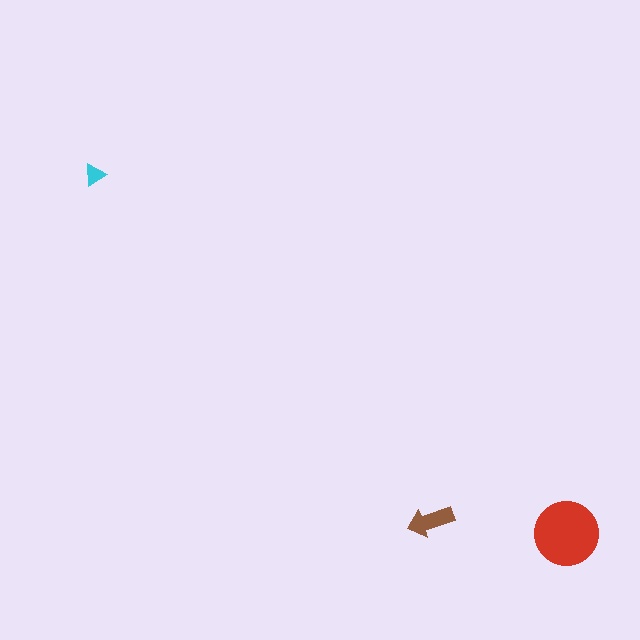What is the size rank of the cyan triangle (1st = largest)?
3rd.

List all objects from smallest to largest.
The cyan triangle, the brown arrow, the red circle.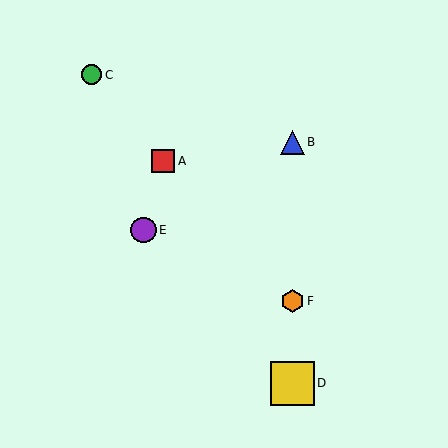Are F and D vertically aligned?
Yes, both are at x≈292.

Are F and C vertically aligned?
No, F is at x≈292 and C is at x≈92.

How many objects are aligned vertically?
3 objects (B, D, F) are aligned vertically.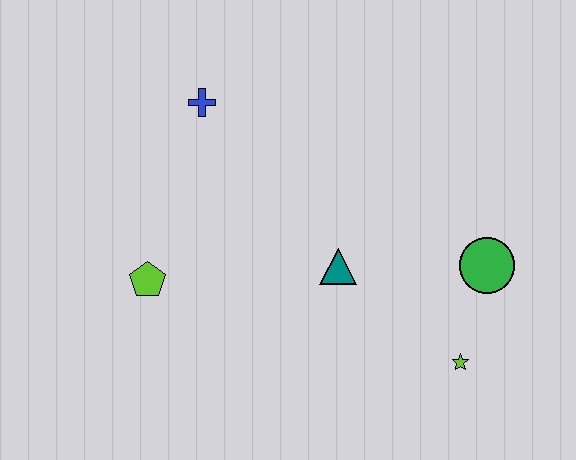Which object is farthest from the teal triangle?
The blue cross is farthest from the teal triangle.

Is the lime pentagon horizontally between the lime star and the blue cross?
No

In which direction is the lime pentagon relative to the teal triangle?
The lime pentagon is to the left of the teal triangle.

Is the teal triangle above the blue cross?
No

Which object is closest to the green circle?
The lime star is closest to the green circle.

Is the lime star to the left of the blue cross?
No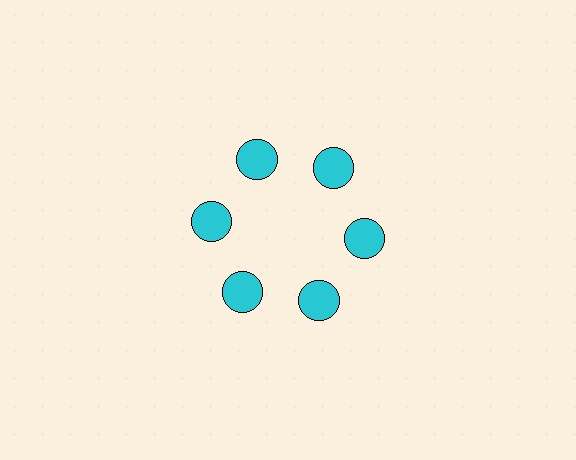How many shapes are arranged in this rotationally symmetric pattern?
There are 6 shapes, arranged in 6 groups of 1.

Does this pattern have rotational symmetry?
Yes, this pattern has 6-fold rotational symmetry. It looks the same after rotating 60 degrees around the center.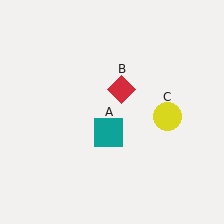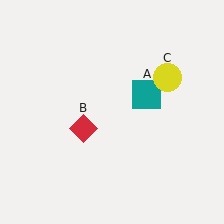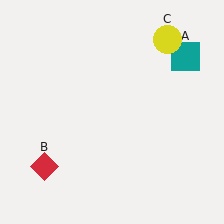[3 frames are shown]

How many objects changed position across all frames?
3 objects changed position: teal square (object A), red diamond (object B), yellow circle (object C).